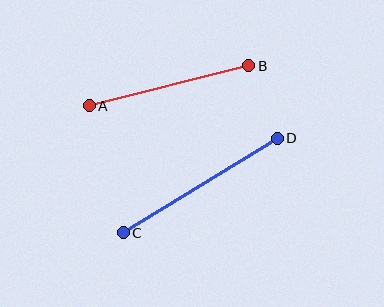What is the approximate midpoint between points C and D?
The midpoint is at approximately (200, 185) pixels.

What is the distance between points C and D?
The distance is approximately 181 pixels.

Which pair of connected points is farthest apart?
Points C and D are farthest apart.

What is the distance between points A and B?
The distance is approximately 165 pixels.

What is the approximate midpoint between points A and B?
The midpoint is at approximately (169, 86) pixels.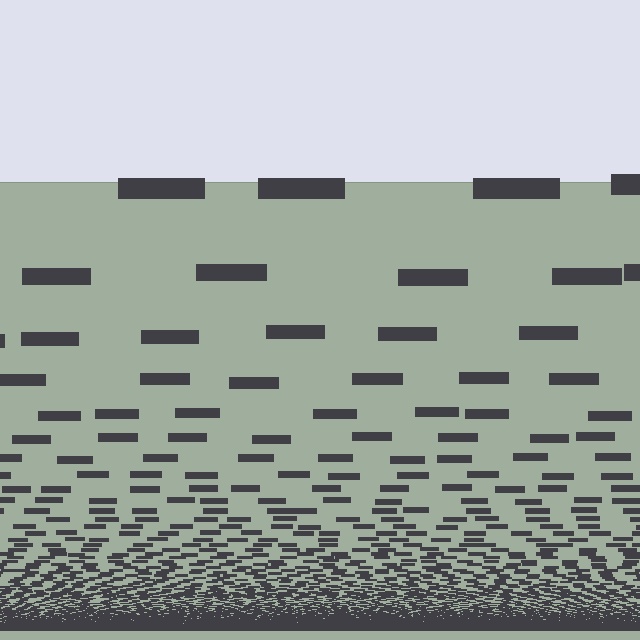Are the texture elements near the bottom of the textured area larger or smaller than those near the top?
Smaller. The gradient is inverted — elements near the bottom are smaller and denser.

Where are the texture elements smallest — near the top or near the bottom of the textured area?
Near the bottom.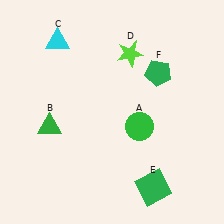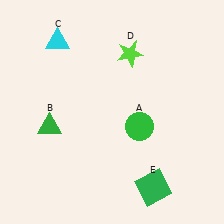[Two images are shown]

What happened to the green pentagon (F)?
The green pentagon (F) was removed in Image 2. It was in the top-right area of Image 1.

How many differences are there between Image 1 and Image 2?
There is 1 difference between the two images.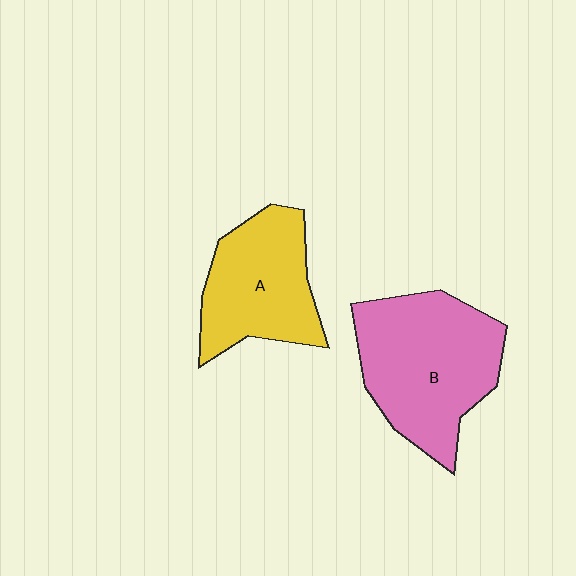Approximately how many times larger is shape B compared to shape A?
Approximately 1.3 times.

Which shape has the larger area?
Shape B (pink).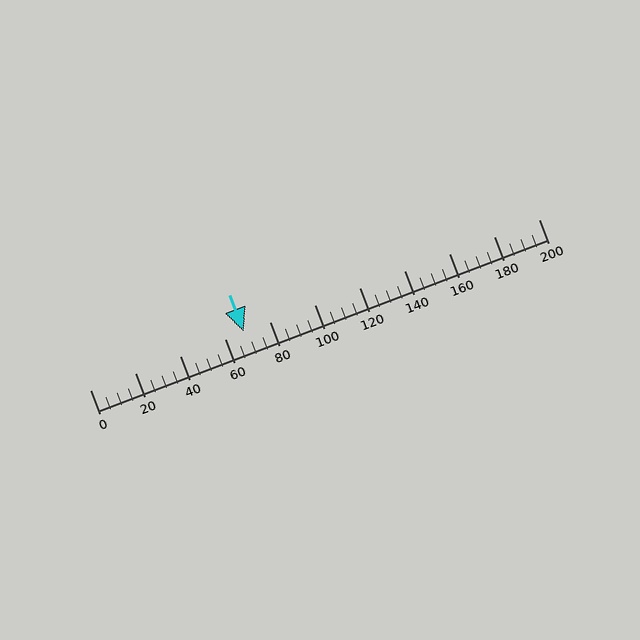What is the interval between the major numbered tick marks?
The major tick marks are spaced 20 units apart.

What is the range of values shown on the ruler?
The ruler shows values from 0 to 200.